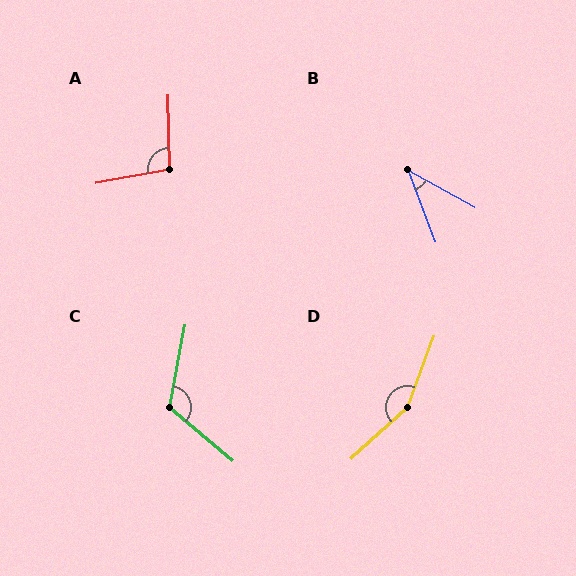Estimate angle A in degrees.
Approximately 99 degrees.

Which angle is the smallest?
B, at approximately 40 degrees.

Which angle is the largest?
D, at approximately 153 degrees.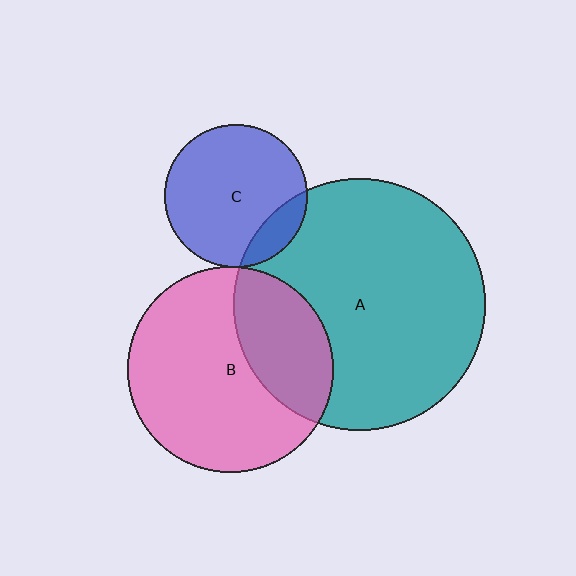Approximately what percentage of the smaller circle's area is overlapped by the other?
Approximately 5%.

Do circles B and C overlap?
Yes.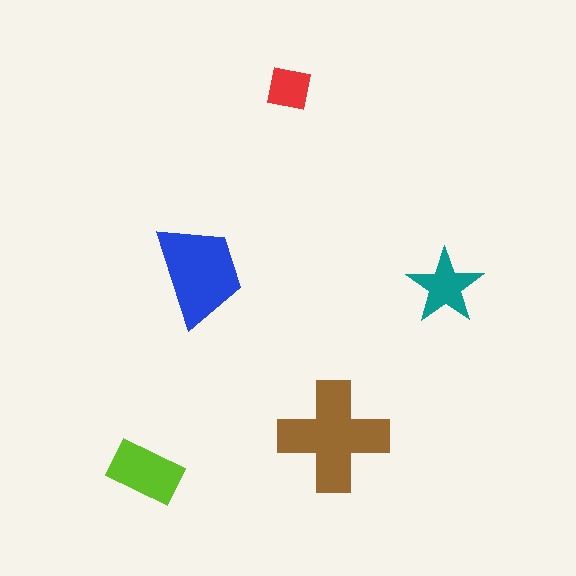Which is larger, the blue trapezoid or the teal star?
The blue trapezoid.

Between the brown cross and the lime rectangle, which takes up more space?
The brown cross.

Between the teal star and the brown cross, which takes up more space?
The brown cross.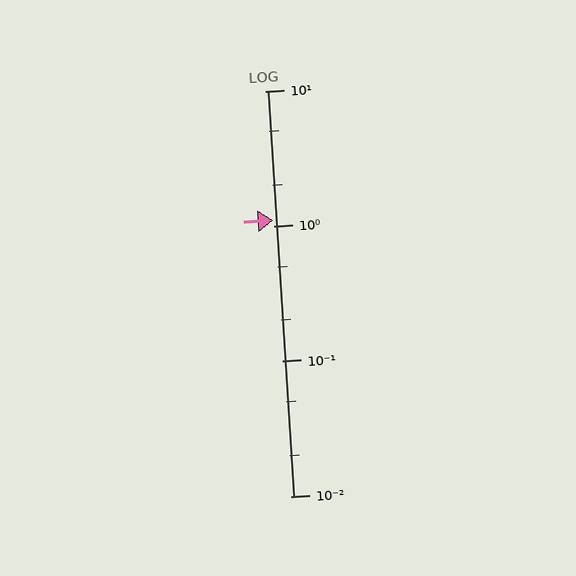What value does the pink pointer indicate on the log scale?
The pointer indicates approximately 1.1.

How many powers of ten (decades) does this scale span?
The scale spans 3 decades, from 0.01 to 10.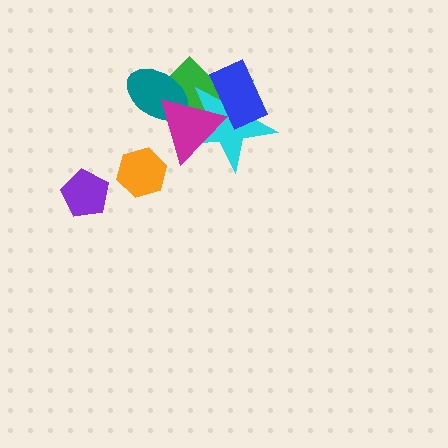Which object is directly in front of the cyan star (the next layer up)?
The blue rectangle is directly in front of the cyan star.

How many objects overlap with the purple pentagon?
0 objects overlap with the purple pentagon.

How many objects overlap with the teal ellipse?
2 objects overlap with the teal ellipse.